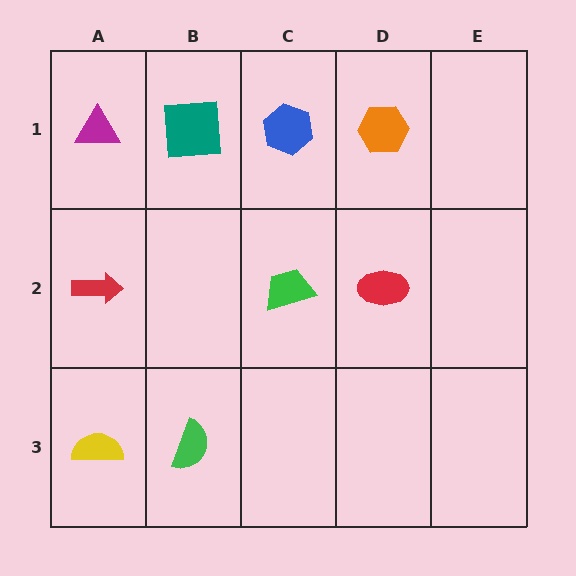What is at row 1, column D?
An orange hexagon.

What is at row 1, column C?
A blue hexagon.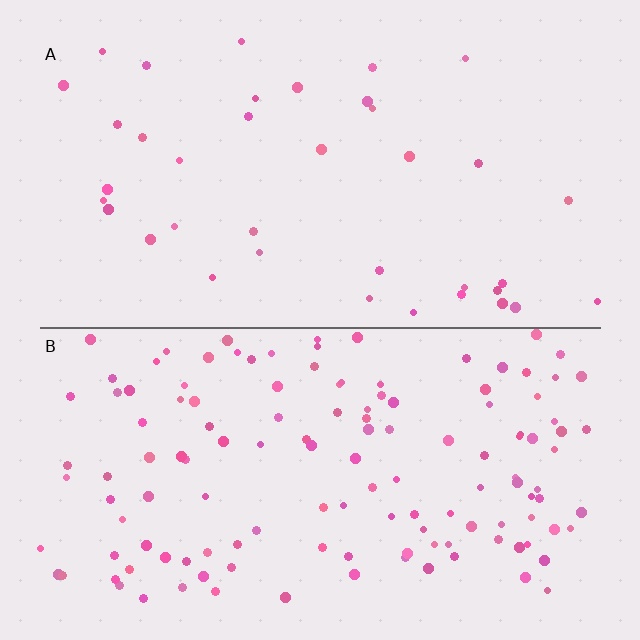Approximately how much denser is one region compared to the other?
Approximately 3.5× — region B over region A.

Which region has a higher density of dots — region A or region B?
B (the bottom).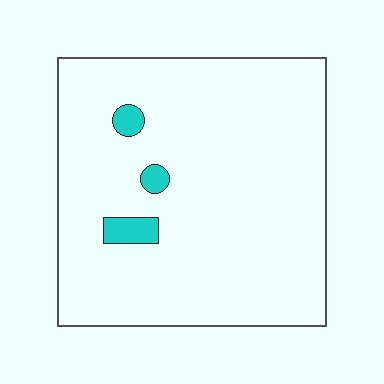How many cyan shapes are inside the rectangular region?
3.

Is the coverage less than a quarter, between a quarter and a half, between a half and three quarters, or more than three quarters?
Less than a quarter.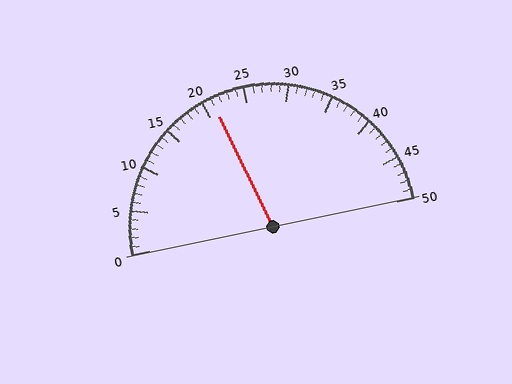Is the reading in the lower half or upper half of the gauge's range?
The reading is in the lower half of the range (0 to 50).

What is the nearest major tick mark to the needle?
The nearest major tick mark is 20.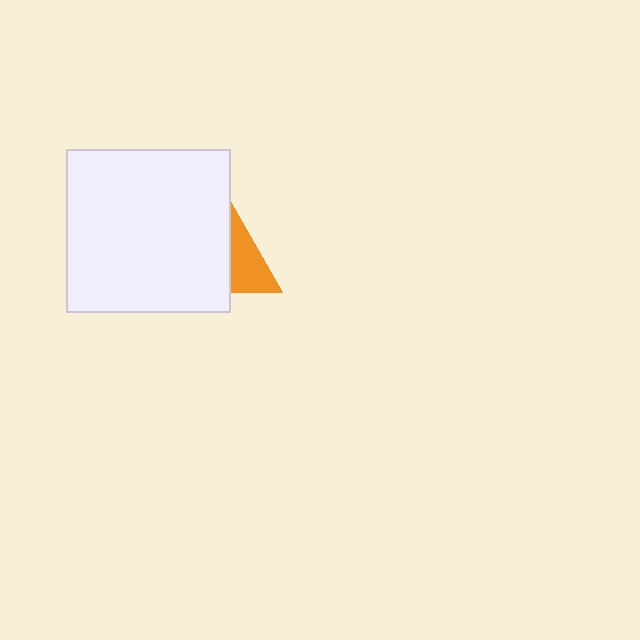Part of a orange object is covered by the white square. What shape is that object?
It is a triangle.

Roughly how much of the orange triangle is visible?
About half of it is visible (roughly 48%).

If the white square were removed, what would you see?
You would see the complete orange triangle.